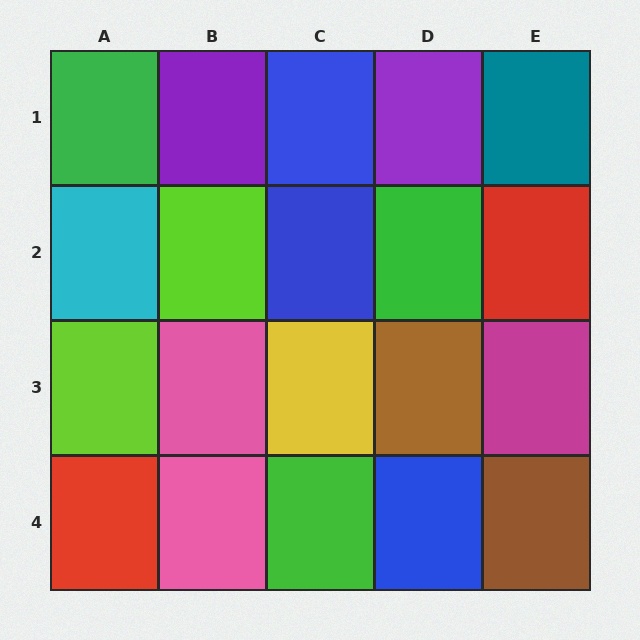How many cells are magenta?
1 cell is magenta.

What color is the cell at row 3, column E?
Magenta.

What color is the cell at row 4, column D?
Blue.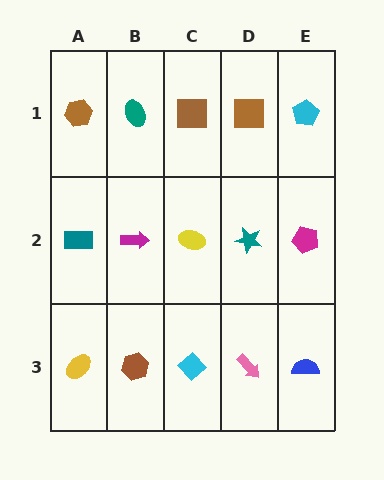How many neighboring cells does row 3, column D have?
3.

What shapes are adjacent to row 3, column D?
A teal star (row 2, column D), a cyan diamond (row 3, column C), a blue semicircle (row 3, column E).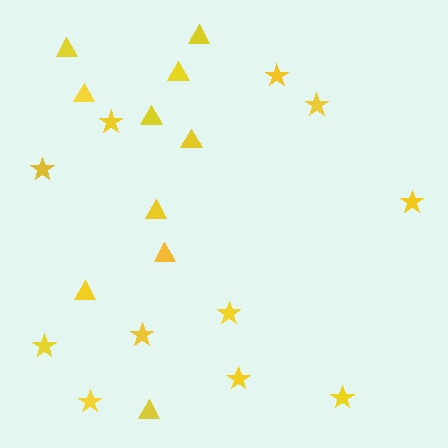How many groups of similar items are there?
There are 2 groups: one group of triangles (10) and one group of stars (11).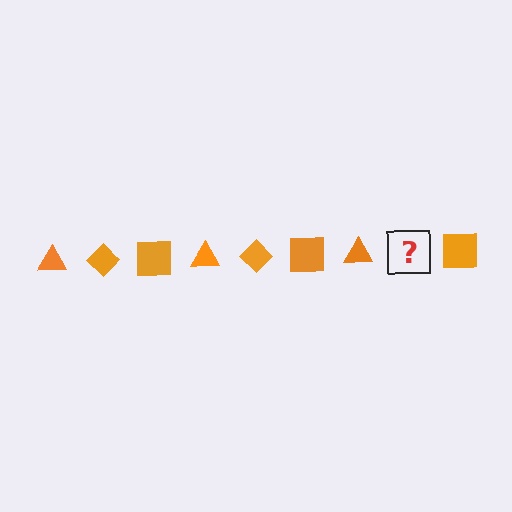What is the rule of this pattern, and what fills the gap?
The rule is that the pattern cycles through triangle, diamond, square shapes in orange. The gap should be filled with an orange diamond.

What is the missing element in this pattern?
The missing element is an orange diamond.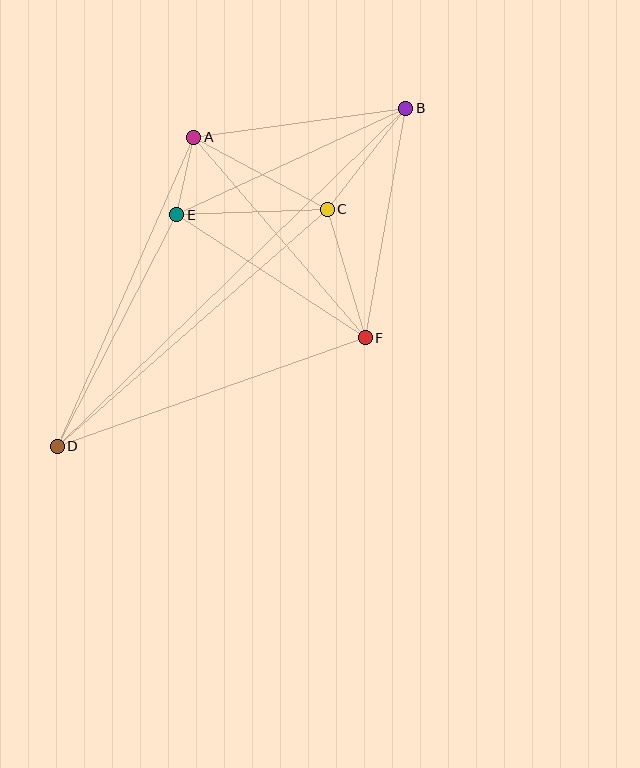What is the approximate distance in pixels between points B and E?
The distance between B and E is approximately 252 pixels.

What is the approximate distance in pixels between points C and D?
The distance between C and D is approximately 359 pixels.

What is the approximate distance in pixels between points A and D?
The distance between A and D is approximately 338 pixels.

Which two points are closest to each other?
Points A and E are closest to each other.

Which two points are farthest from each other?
Points B and D are farthest from each other.